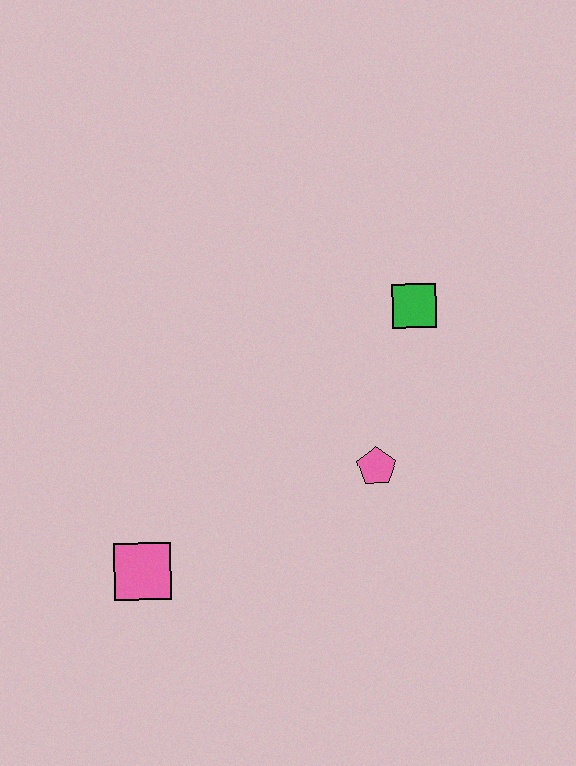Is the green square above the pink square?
Yes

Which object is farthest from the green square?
The pink square is farthest from the green square.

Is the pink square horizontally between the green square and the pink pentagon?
No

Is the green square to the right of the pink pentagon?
Yes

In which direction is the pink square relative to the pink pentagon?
The pink square is to the left of the pink pentagon.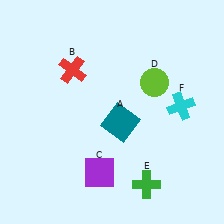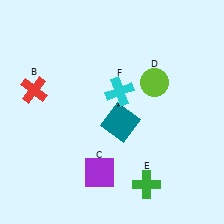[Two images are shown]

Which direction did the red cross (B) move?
The red cross (B) moved left.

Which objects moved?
The objects that moved are: the red cross (B), the cyan cross (F).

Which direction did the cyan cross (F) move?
The cyan cross (F) moved left.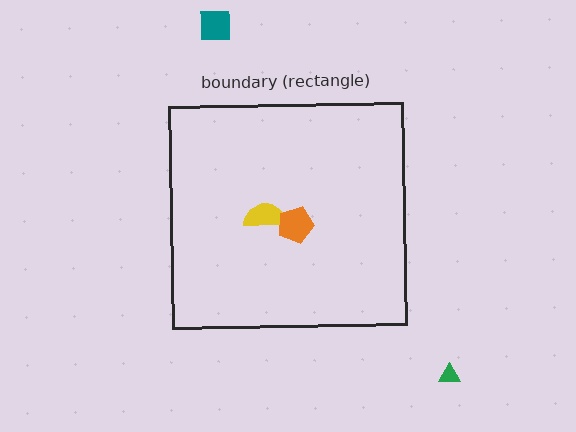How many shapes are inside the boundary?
2 inside, 2 outside.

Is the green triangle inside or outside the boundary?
Outside.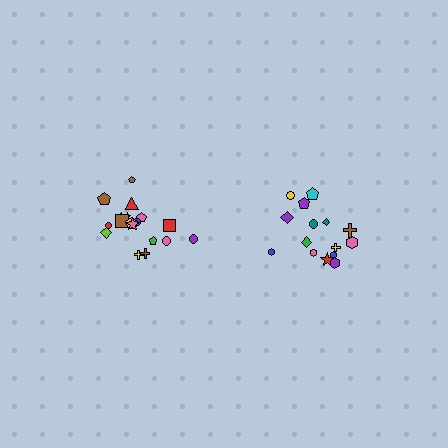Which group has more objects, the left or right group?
The left group.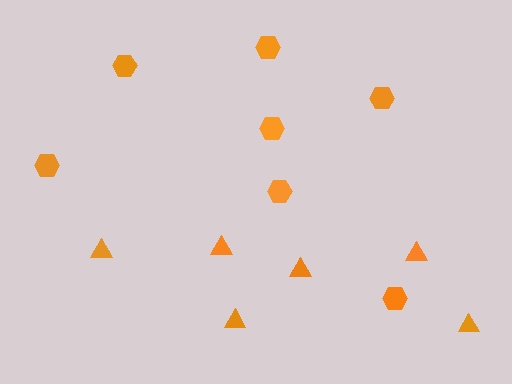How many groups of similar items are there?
There are 2 groups: one group of triangles (6) and one group of hexagons (7).